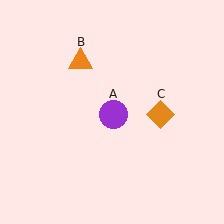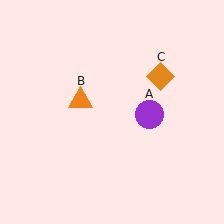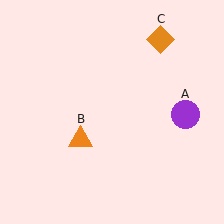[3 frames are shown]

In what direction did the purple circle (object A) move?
The purple circle (object A) moved right.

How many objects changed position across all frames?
3 objects changed position: purple circle (object A), orange triangle (object B), orange diamond (object C).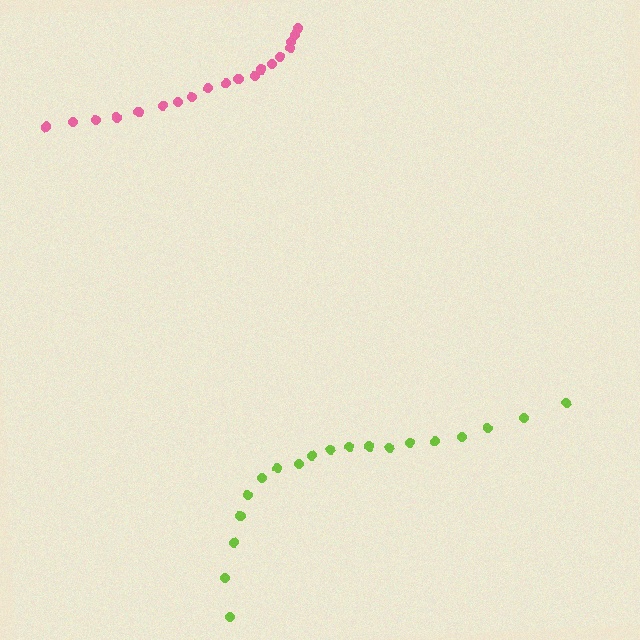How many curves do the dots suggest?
There are 2 distinct paths.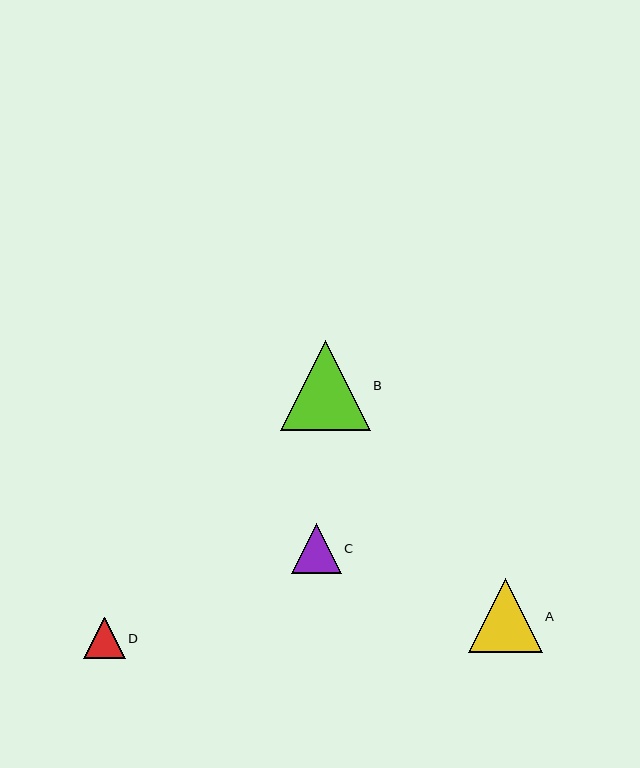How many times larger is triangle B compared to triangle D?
Triangle B is approximately 2.2 times the size of triangle D.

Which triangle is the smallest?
Triangle D is the smallest with a size of approximately 41 pixels.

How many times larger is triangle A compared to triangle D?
Triangle A is approximately 1.8 times the size of triangle D.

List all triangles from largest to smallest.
From largest to smallest: B, A, C, D.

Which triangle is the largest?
Triangle B is the largest with a size of approximately 90 pixels.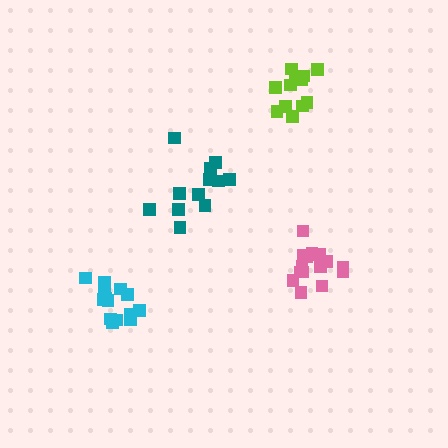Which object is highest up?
The lime cluster is topmost.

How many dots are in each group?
Group 1: 12 dots, Group 2: 12 dots, Group 3: 15 dots, Group 4: 14 dots (53 total).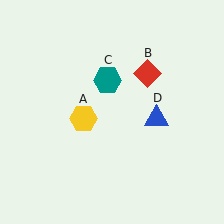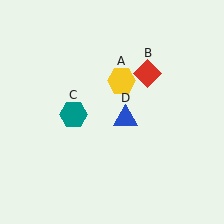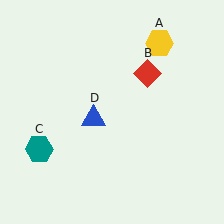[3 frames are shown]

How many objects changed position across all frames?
3 objects changed position: yellow hexagon (object A), teal hexagon (object C), blue triangle (object D).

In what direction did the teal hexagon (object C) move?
The teal hexagon (object C) moved down and to the left.